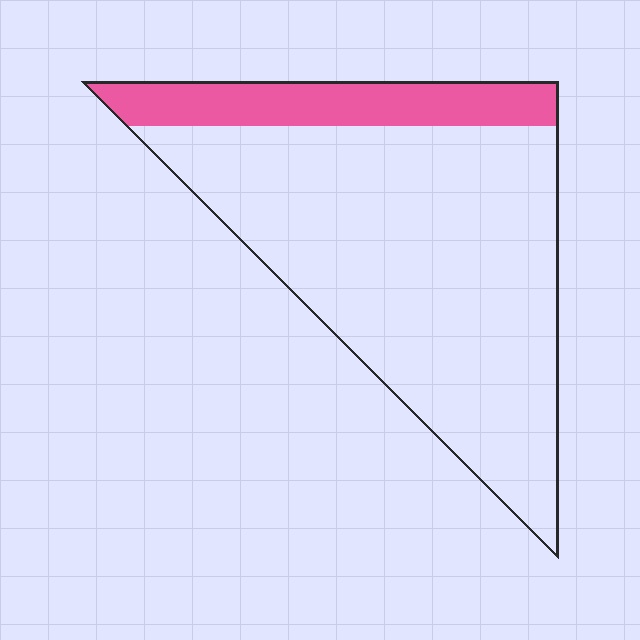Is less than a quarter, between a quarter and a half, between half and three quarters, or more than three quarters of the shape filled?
Less than a quarter.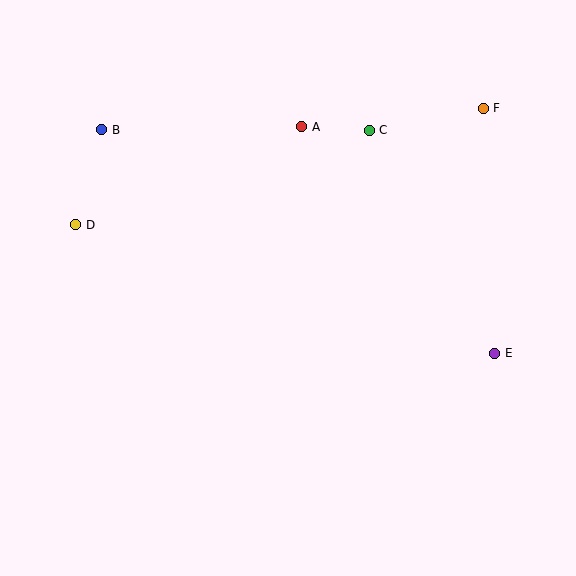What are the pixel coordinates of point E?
Point E is at (495, 353).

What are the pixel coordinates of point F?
Point F is at (483, 108).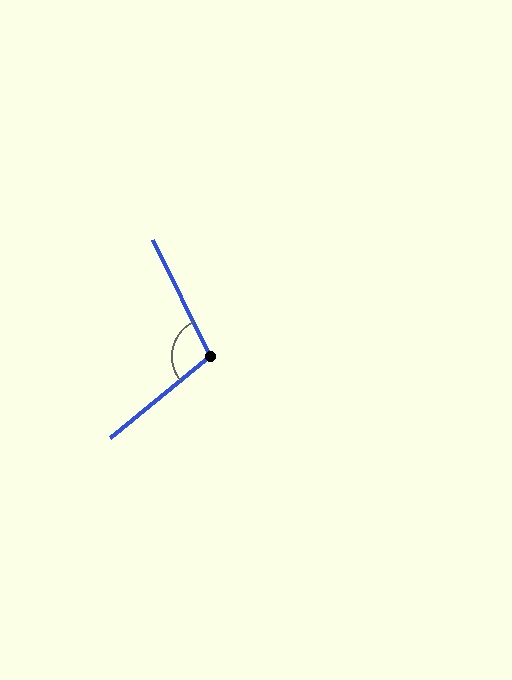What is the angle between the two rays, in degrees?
Approximately 103 degrees.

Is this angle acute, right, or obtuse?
It is obtuse.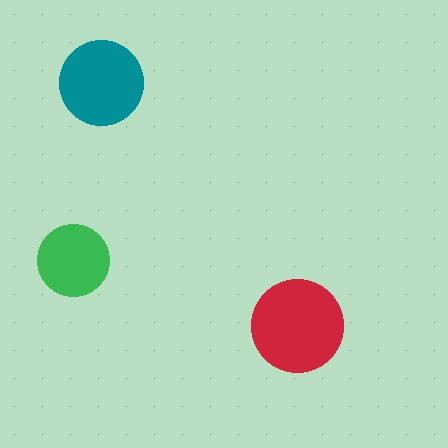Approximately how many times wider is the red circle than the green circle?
About 1.5 times wider.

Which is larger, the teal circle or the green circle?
The teal one.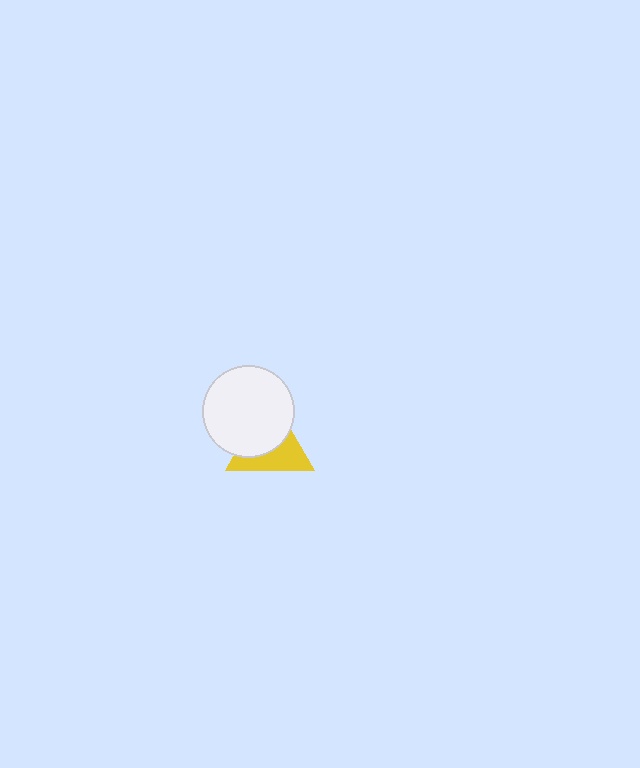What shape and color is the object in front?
The object in front is a white circle.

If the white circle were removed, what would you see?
You would see the complete yellow triangle.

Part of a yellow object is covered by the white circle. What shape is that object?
It is a triangle.